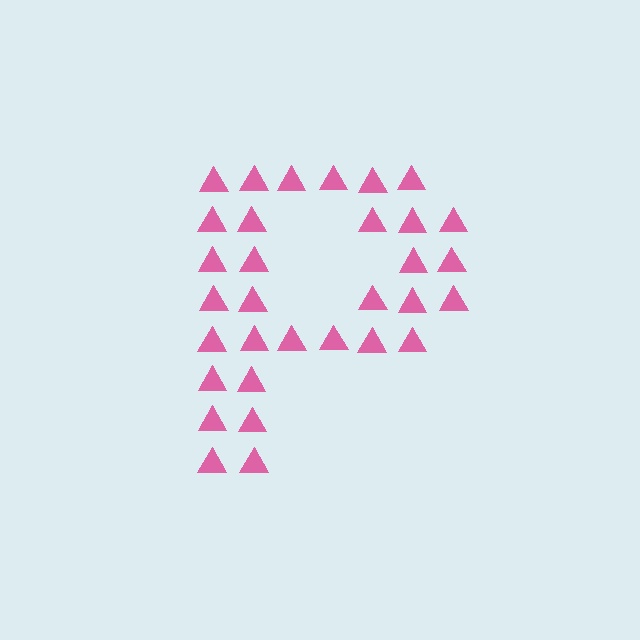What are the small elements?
The small elements are triangles.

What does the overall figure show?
The overall figure shows the letter P.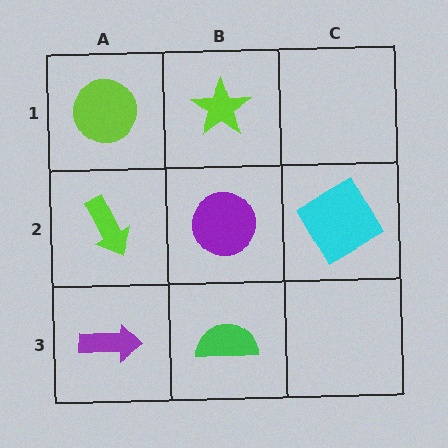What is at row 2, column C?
A cyan square.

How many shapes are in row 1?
2 shapes.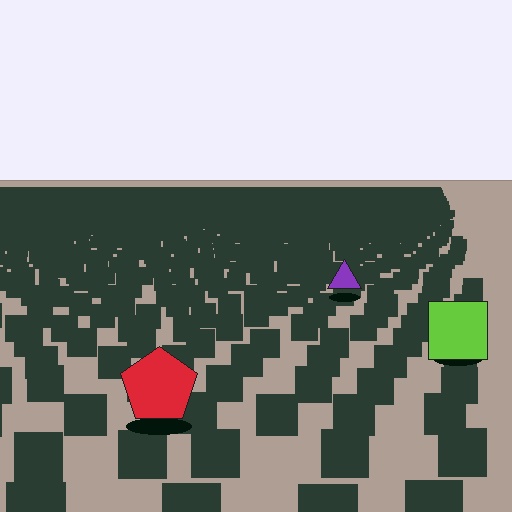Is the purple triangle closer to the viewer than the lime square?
No. The lime square is closer — you can tell from the texture gradient: the ground texture is coarser near it.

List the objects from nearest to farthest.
From nearest to farthest: the red pentagon, the lime square, the purple triangle.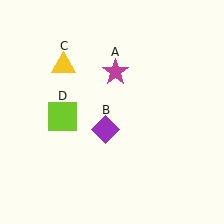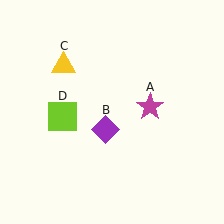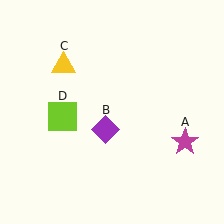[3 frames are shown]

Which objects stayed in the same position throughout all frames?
Purple diamond (object B) and yellow triangle (object C) and lime square (object D) remained stationary.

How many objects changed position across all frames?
1 object changed position: magenta star (object A).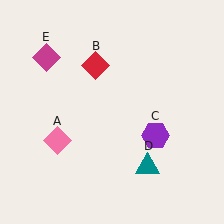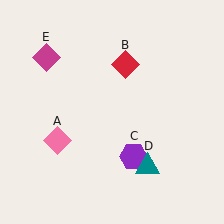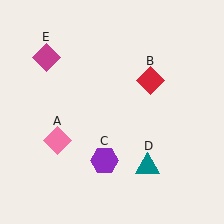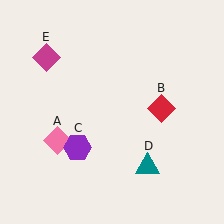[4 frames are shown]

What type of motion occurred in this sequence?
The red diamond (object B), purple hexagon (object C) rotated clockwise around the center of the scene.